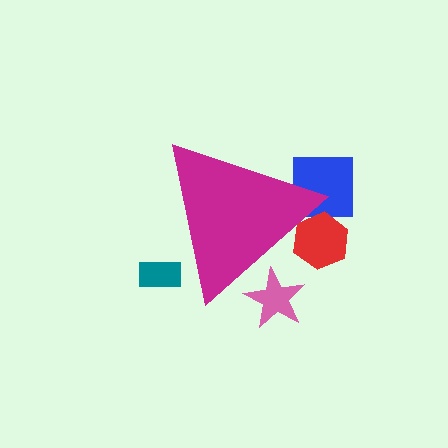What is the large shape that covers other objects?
A magenta triangle.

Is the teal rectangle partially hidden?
Yes, the teal rectangle is partially hidden behind the magenta triangle.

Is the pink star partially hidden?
Yes, the pink star is partially hidden behind the magenta triangle.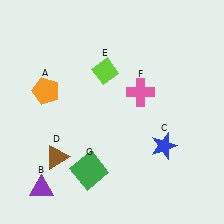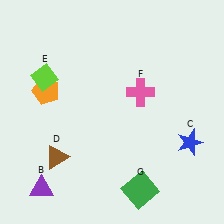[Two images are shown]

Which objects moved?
The objects that moved are: the blue star (C), the lime diamond (E), the green square (G).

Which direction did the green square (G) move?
The green square (G) moved right.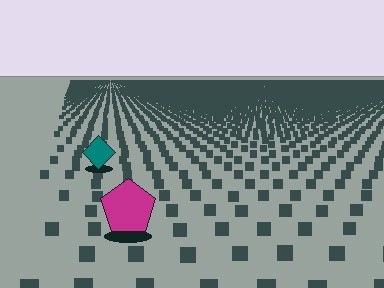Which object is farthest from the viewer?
The teal diamond is farthest from the viewer. It appears smaller and the ground texture around it is denser.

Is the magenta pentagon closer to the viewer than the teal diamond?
Yes. The magenta pentagon is closer — you can tell from the texture gradient: the ground texture is coarser near it.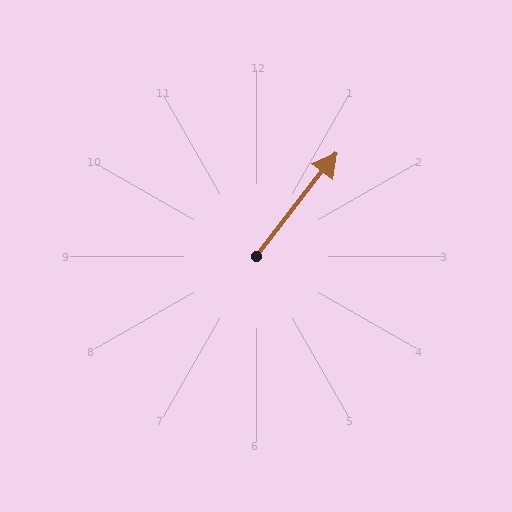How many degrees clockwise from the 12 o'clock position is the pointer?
Approximately 38 degrees.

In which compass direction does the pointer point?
Northeast.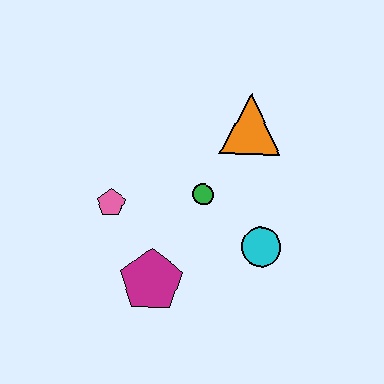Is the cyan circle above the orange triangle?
No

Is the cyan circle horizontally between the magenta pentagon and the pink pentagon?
No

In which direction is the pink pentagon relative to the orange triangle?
The pink pentagon is to the left of the orange triangle.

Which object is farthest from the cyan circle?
The pink pentagon is farthest from the cyan circle.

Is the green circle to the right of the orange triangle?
No